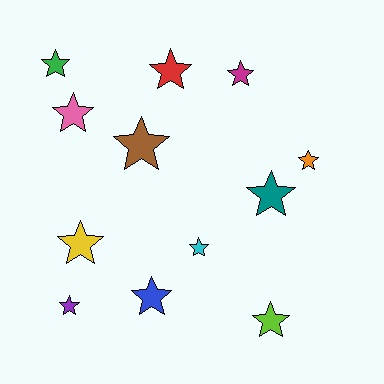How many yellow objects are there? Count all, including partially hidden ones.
There is 1 yellow object.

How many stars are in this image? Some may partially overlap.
There are 12 stars.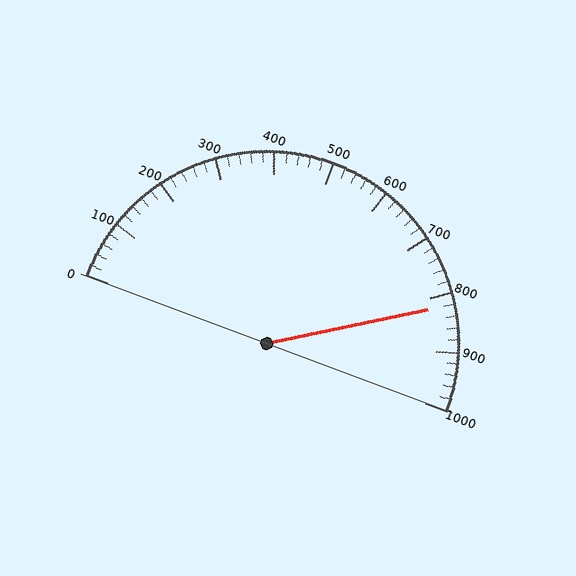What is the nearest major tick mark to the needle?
The nearest major tick mark is 800.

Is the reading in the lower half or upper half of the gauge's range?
The reading is in the upper half of the range (0 to 1000).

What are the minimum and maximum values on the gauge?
The gauge ranges from 0 to 1000.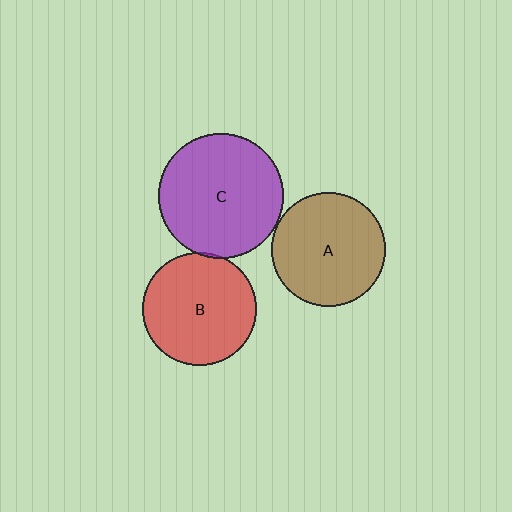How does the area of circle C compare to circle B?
Approximately 1.2 times.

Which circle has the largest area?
Circle C (purple).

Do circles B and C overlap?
Yes.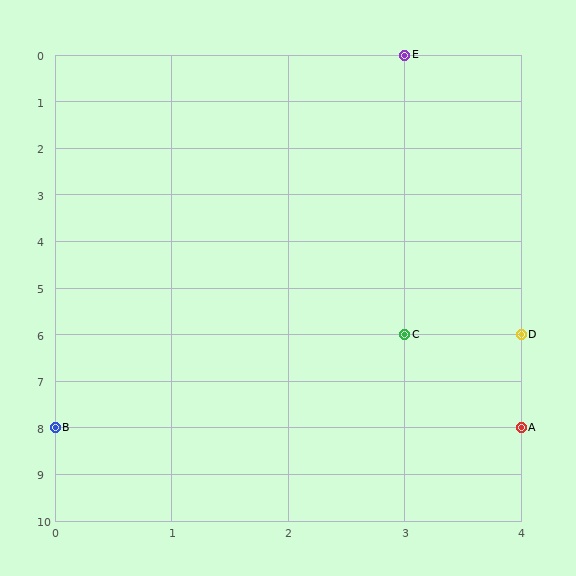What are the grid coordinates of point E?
Point E is at grid coordinates (3, 0).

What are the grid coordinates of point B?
Point B is at grid coordinates (0, 8).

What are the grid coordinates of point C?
Point C is at grid coordinates (3, 6).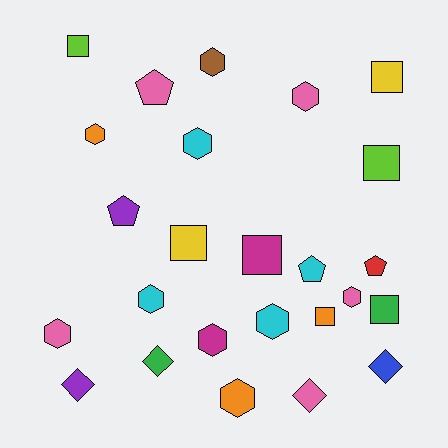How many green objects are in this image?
There are 2 green objects.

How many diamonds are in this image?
There are 4 diamonds.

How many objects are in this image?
There are 25 objects.